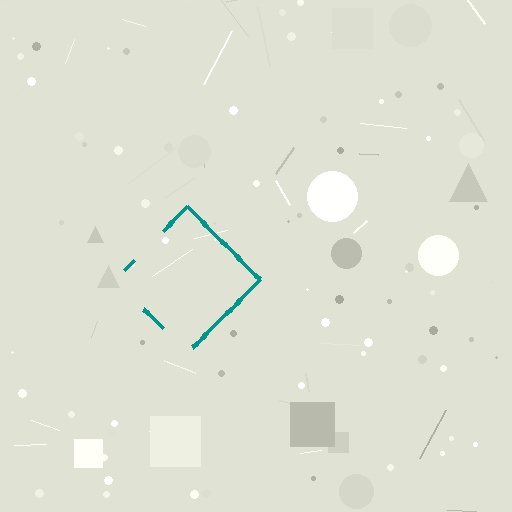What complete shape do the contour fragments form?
The contour fragments form a diamond.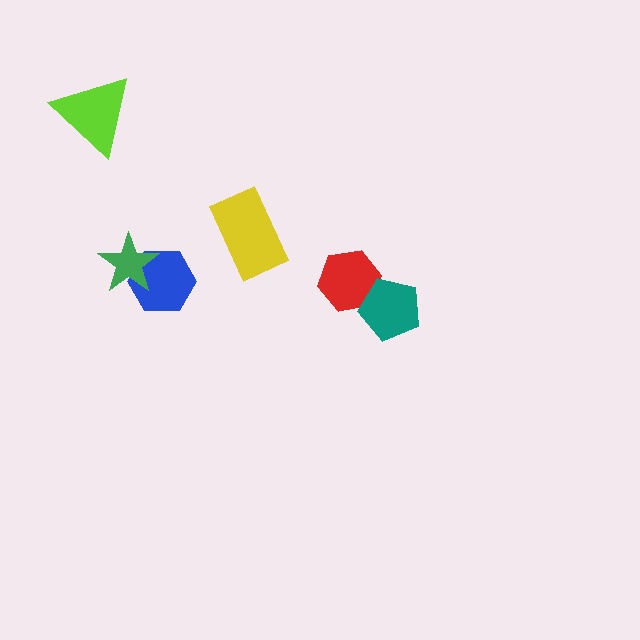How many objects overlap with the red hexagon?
1 object overlaps with the red hexagon.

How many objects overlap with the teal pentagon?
1 object overlaps with the teal pentagon.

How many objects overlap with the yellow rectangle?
0 objects overlap with the yellow rectangle.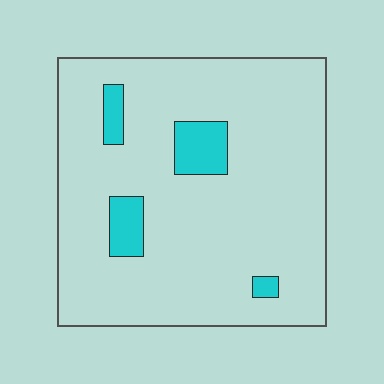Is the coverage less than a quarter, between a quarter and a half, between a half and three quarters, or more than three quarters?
Less than a quarter.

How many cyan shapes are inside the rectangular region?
4.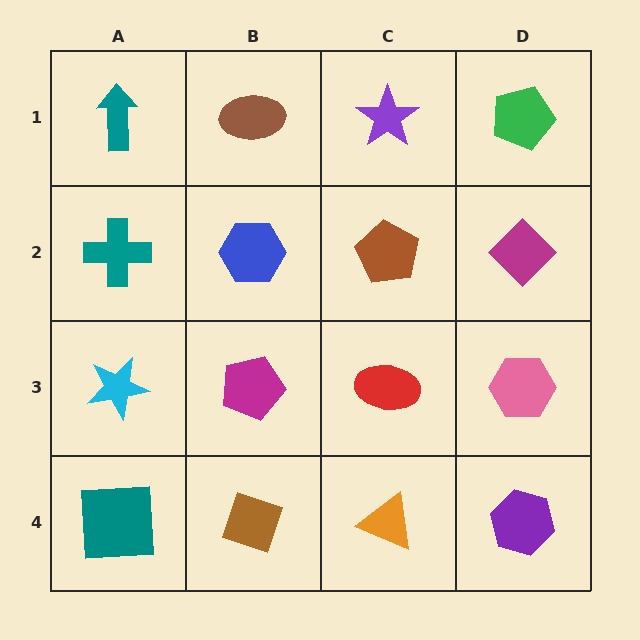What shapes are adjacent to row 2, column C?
A purple star (row 1, column C), a red ellipse (row 3, column C), a blue hexagon (row 2, column B), a magenta diamond (row 2, column D).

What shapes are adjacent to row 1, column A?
A teal cross (row 2, column A), a brown ellipse (row 1, column B).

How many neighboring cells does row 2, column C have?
4.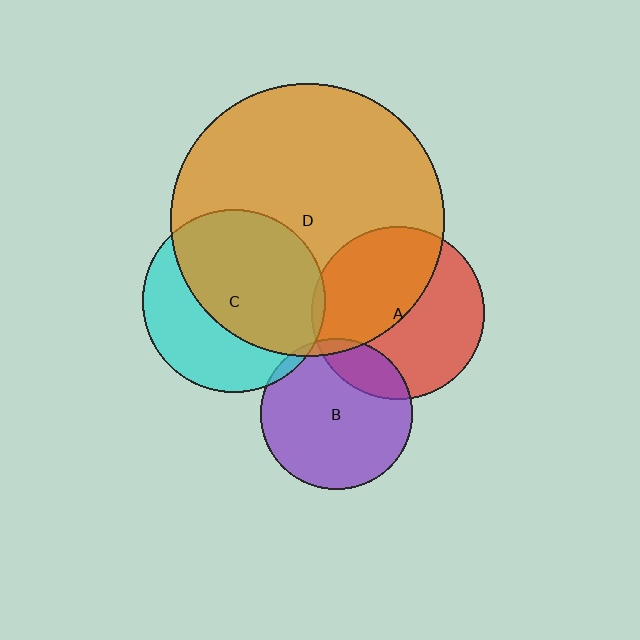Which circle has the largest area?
Circle D (orange).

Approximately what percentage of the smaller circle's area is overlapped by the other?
Approximately 20%.